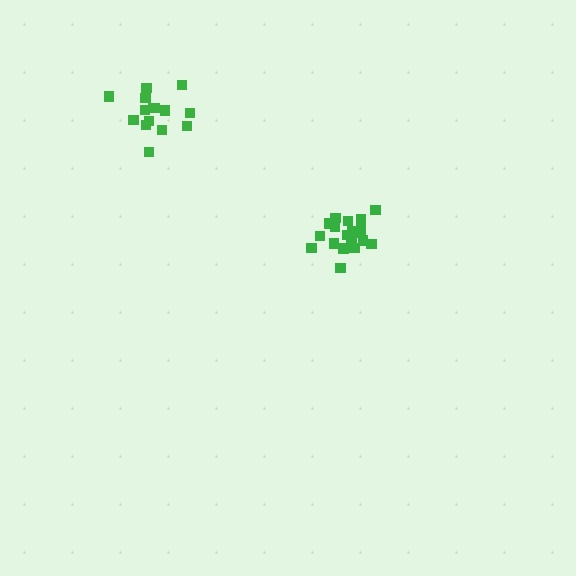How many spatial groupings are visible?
There are 2 spatial groupings.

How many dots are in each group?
Group 1: 19 dots, Group 2: 15 dots (34 total).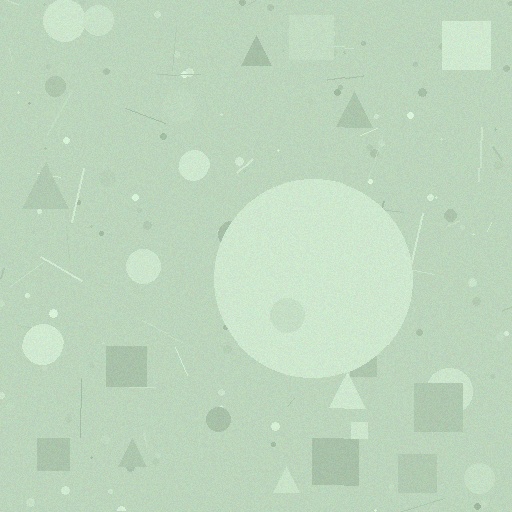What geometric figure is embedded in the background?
A circle is embedded in the background.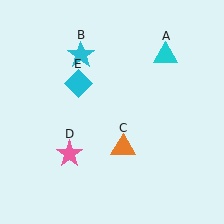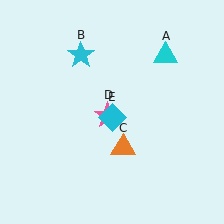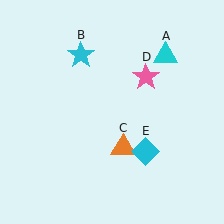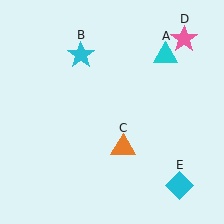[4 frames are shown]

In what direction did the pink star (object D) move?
The pink star (object D) moved up and to the right.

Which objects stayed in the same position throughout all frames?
Cyan triangle (object A) and cyan star (object B) and orange triangle (object C) remained stationary.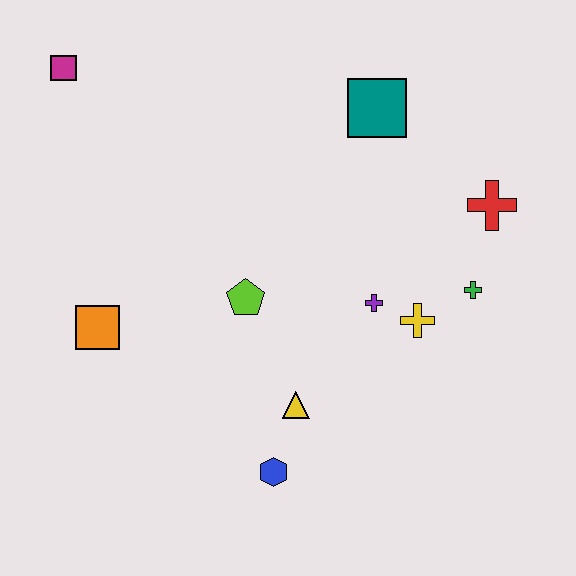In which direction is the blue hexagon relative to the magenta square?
The blue hexagon is below the magenta square.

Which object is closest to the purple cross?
The yellow cross is closest to the purple cross.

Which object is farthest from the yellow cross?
The magenta square is farthest from the yellow cross.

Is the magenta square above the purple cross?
Yes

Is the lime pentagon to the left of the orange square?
No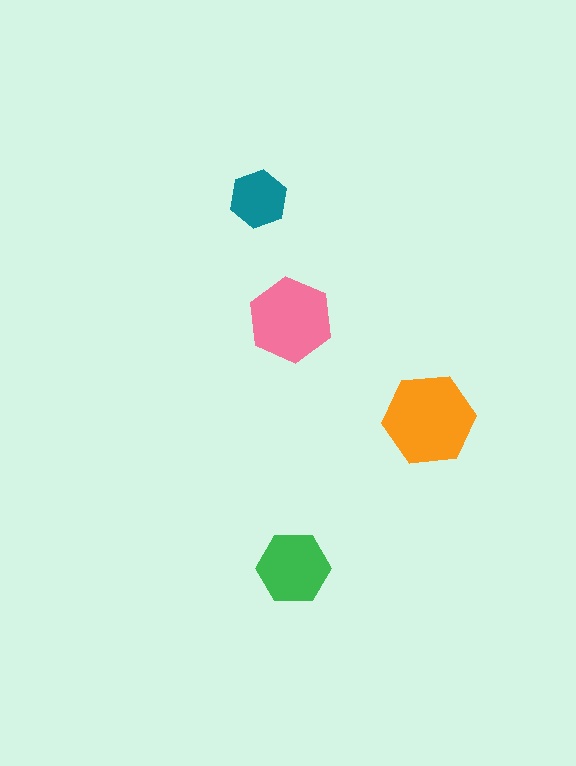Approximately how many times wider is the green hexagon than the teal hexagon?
About 1.5 times wider.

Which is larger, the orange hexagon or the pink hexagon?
The orange one.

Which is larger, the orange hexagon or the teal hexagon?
The orange one.